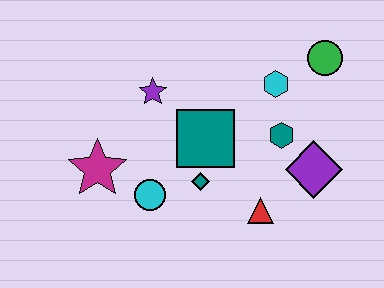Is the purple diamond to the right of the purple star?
Yes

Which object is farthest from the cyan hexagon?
The magenta star is farthest from the cyan hexagon.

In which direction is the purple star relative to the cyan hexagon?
The purple star is to the left of the cyan hexagon.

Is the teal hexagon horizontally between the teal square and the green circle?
Yes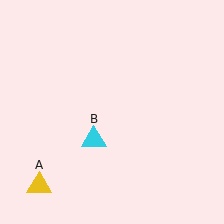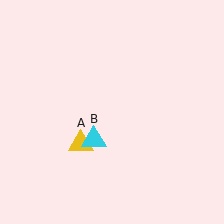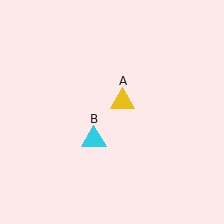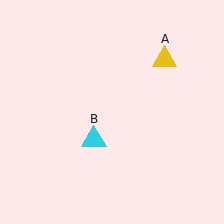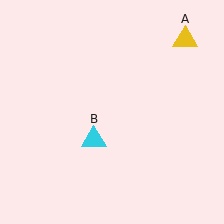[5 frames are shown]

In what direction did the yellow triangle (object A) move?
The yellow triangle (object A) moved up and to the right.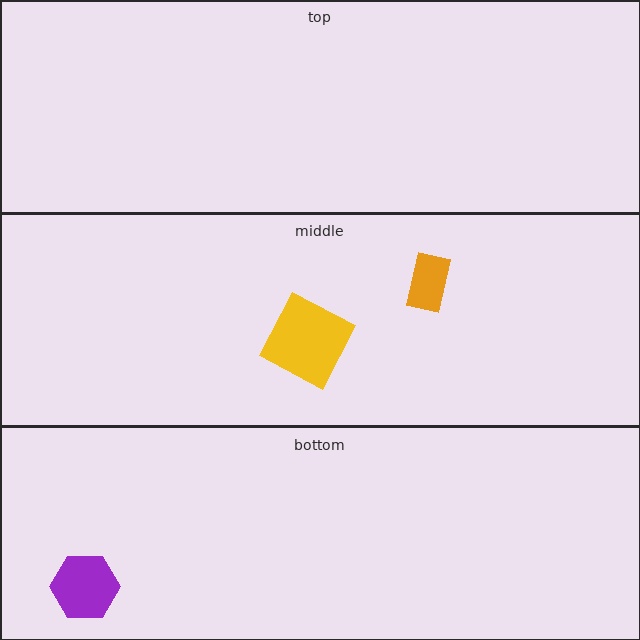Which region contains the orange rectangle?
The middle region.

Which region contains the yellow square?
The middle region.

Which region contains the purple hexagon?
The bottom region.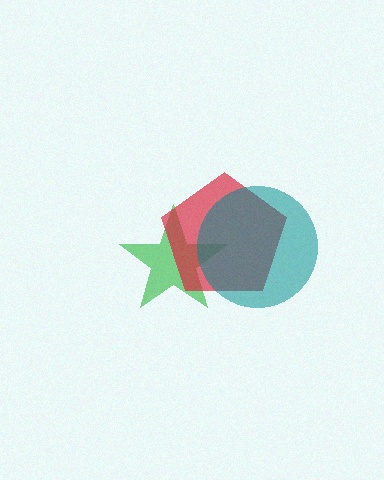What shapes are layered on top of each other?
The layered shapes are: a green star, a red pentagon, a teal circle.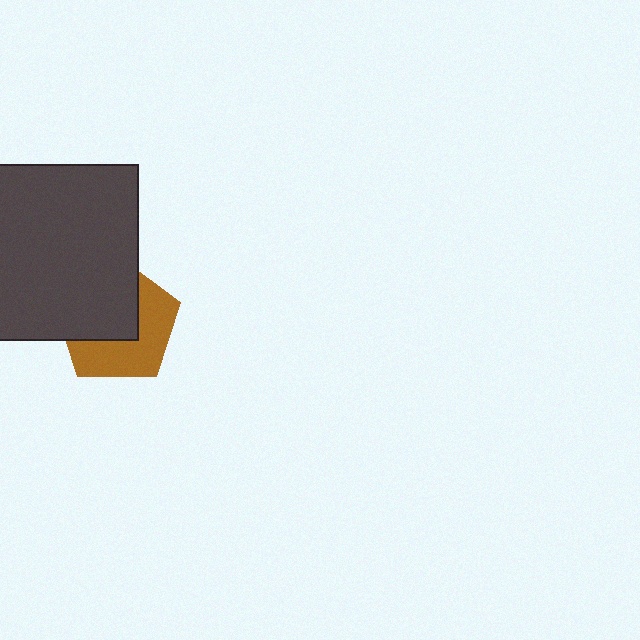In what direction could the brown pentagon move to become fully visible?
The brown pentagon could move toward the lower-right. That would shift it out from behind the dark gray square entirely.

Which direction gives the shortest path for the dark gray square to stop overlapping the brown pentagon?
Moving toward the upper-left gives the shortest separation.